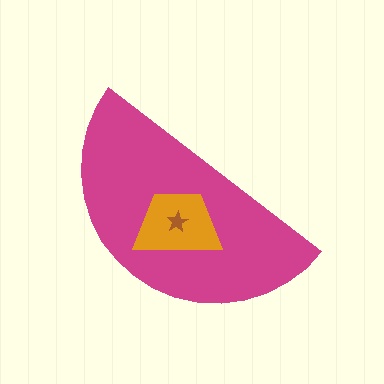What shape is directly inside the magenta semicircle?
The orange trapezoid.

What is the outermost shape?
The magenta semicircle.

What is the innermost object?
The brown star.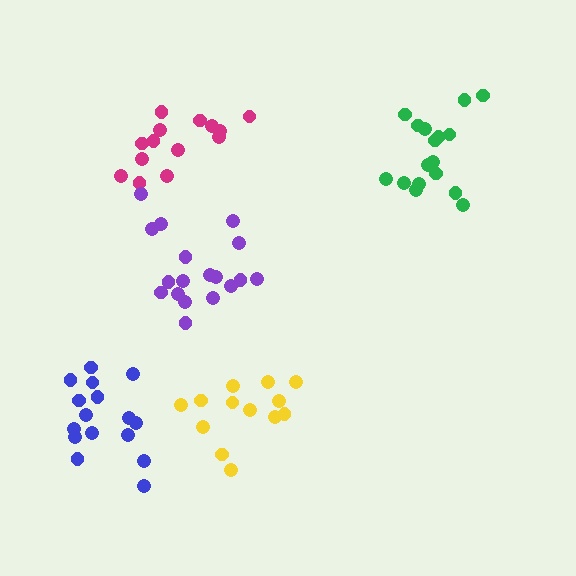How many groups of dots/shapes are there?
There are 5 groups.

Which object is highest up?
The magenta cluster is topmost.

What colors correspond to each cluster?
The clusters are colored: magenta, green, yellow, purple, blue.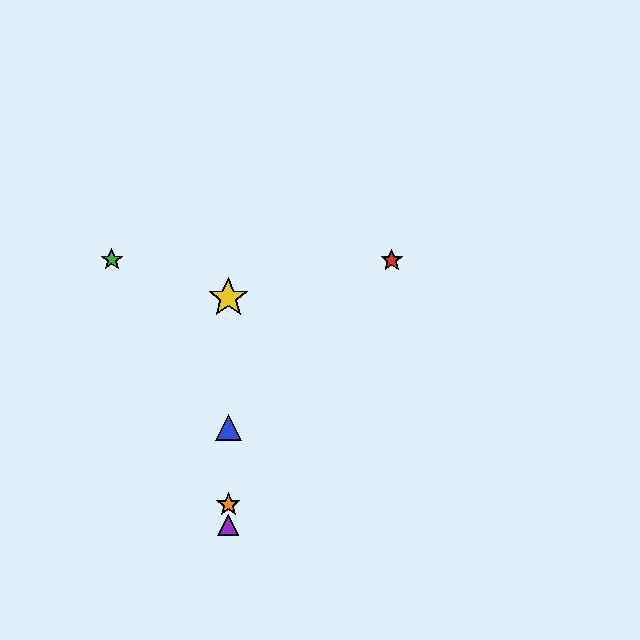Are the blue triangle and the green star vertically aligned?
No, the blue triangle is at x≈228 and the green star is at x≈112.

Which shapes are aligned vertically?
The blue triangle, the yellow star, the purple triangle, the orange star are aligned vertically.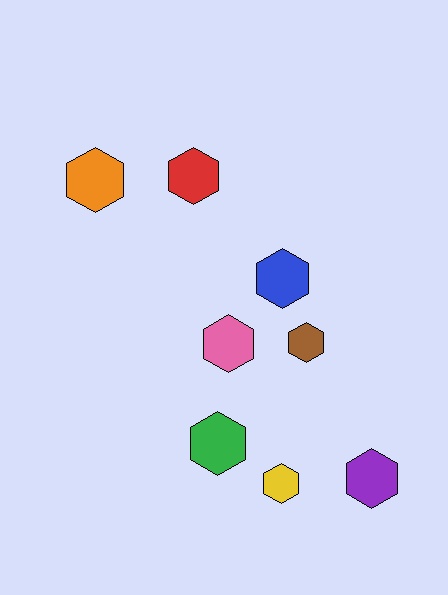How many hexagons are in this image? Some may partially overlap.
There are 8 hexagons.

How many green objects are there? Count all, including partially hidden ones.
There is 1 green object.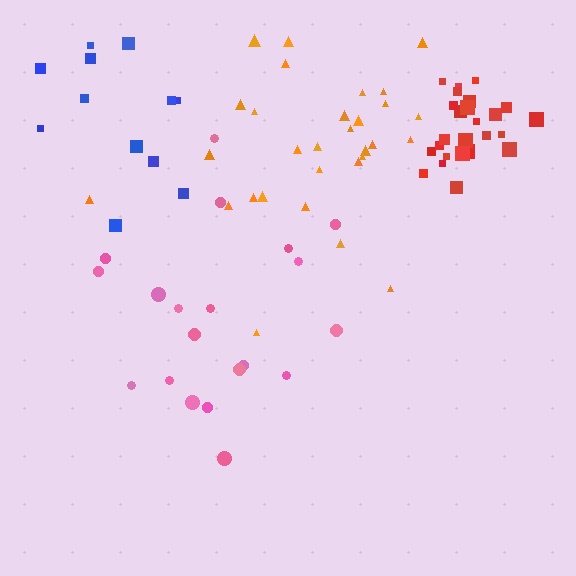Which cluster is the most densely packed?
Red.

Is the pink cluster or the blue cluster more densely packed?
Pink.